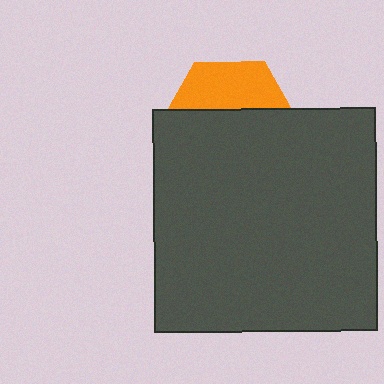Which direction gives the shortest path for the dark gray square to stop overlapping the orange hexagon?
Moving down gives the shortest separation.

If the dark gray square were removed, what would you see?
You would see the complete orange hexagon.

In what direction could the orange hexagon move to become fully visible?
The orange hexagon could move up. That would shift it out from behind the dark gray square entirely.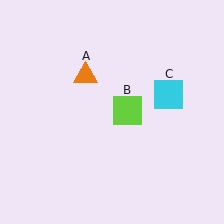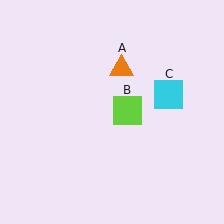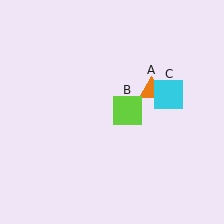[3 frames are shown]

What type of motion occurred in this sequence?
The orange triangle (object A) rotated clockwise around the center of the scene.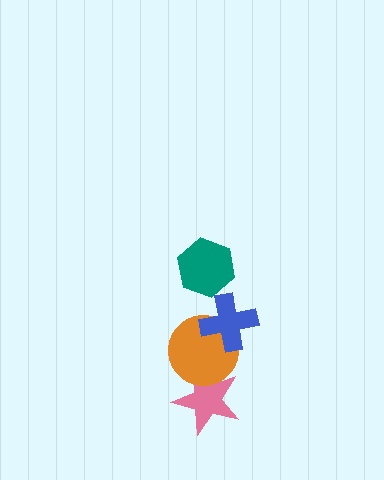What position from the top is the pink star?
The pink star is 4th from the top.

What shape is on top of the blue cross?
The teal hexagon is on top of the blue cross.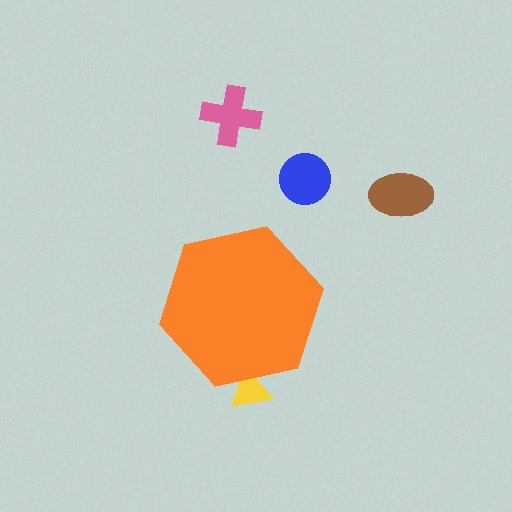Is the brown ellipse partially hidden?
No, the brown ellipse is fully visible.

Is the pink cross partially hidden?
No, the pink cross is fully visible.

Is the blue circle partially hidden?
No, the blue circle is fully visible.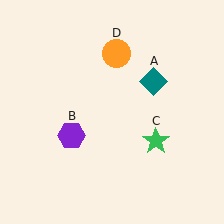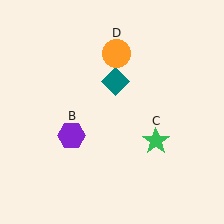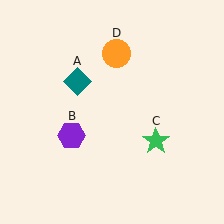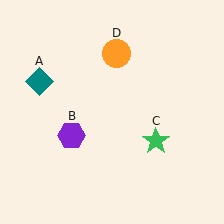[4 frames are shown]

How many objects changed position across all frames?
1 object changed position: teal diamond (object A).